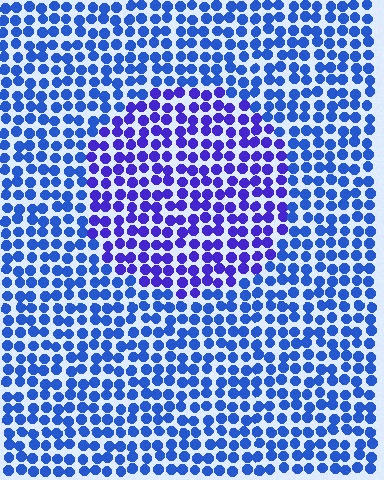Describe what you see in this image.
The image is filled with small blue elements in a uniform arrangement. A circle-shaped region is visible where the elements are tinted to a slightly different hue, forming a subtle color boundary.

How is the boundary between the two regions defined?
The boundary is defined purely by a slight shift in hue (about 29 degrees). Spacing, size, and orientation are identical on both sides.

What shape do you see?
I see a circle.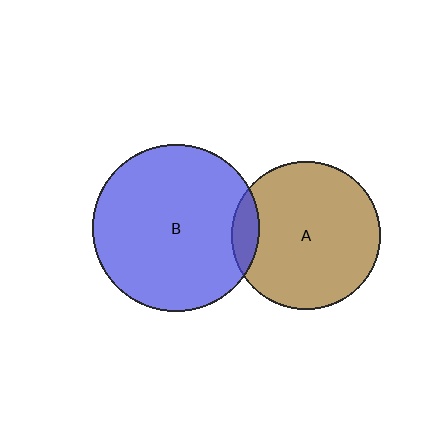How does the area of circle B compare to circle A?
Approximately 1.3 times.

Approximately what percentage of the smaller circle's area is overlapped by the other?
Approximately 10%.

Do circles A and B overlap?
Yes.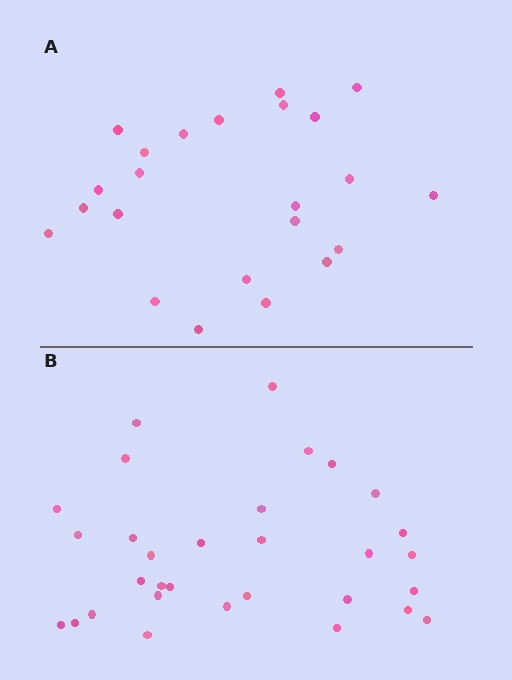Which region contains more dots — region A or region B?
Region B (the bottom region) has more dots.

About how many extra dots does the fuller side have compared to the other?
Region B has roughly 8 or so more dots than region A.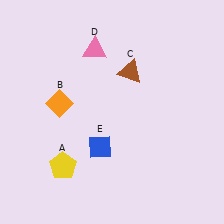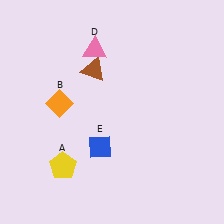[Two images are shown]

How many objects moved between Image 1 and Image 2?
1 object moved between the two images.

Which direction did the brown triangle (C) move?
The brown triangle (C) moved left.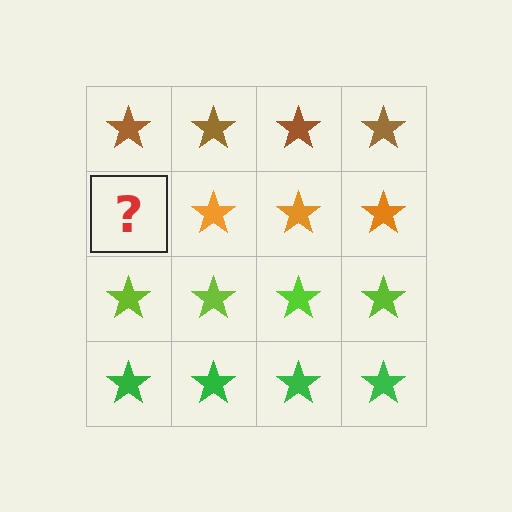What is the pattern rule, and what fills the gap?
The rule is that each row has a consistent color. The gap should be filled with an orange star.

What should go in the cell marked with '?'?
The missing cell should contain an orange star.